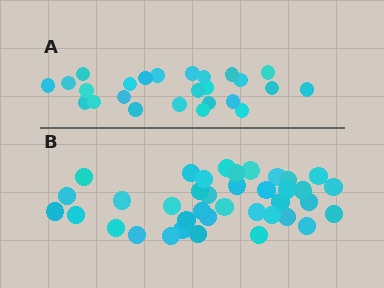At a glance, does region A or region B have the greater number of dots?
Region B (the bottom region) has more dots.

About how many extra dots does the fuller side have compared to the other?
Region B has approximately 15 more dots than region A.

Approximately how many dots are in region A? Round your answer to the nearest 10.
About 20 dots. (The exact count is 25, which rounds to 20.)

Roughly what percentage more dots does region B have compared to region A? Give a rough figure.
About 50% more.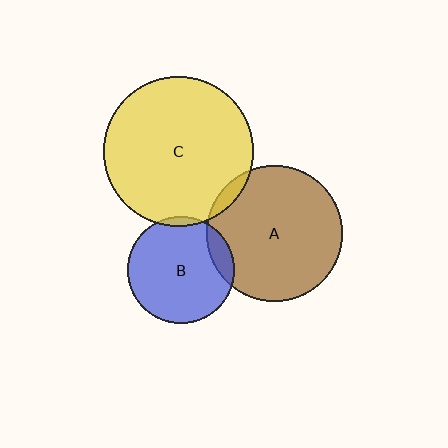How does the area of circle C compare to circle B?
Approximately 2.0 times.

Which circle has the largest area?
Circle C (yellow).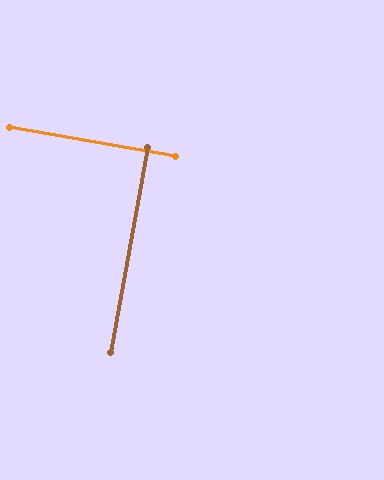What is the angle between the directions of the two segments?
Approximately 90 degrees.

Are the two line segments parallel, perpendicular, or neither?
Perpendicular — they meet at approximately 90°.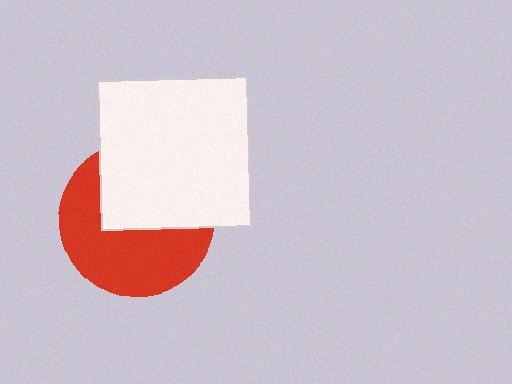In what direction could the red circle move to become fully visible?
The red circle could move down. That would shift it out from behind the white square entirely.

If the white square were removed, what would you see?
You would see the complete red circle.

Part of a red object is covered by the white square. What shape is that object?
It is a circle.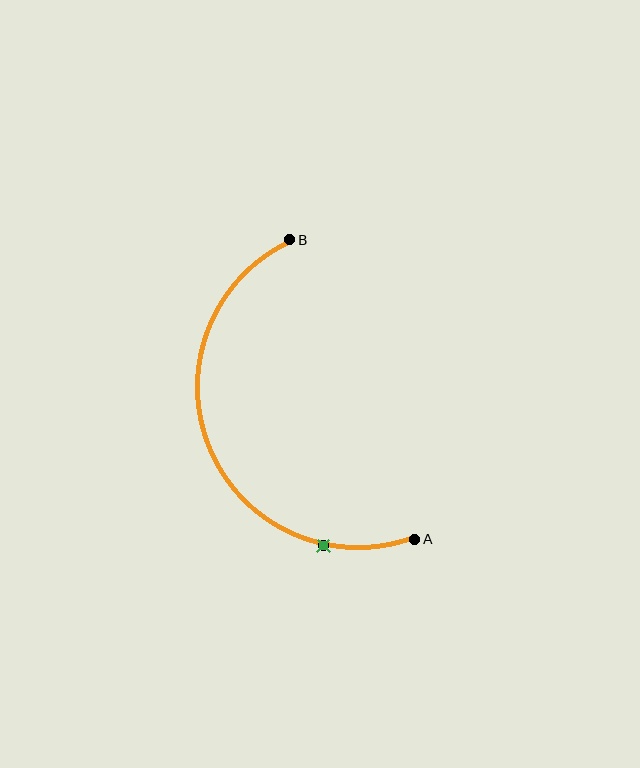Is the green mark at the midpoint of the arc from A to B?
No. The green mark lies on the arc but is closer to endpoint A. The arc midpoint would be at the point on the curve equidistant along the arc from both A and B.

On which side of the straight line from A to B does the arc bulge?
The arc bulges to the left of the straight line connecting A and B.